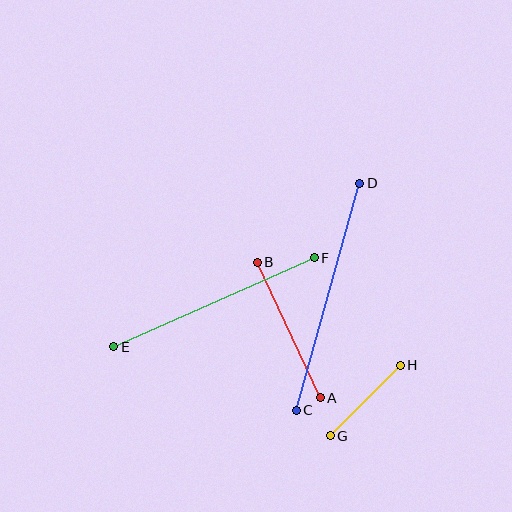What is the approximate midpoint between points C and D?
The midpoint is at approximately (328, 297) pixels.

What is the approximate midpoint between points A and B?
The midpoint is at approximately (289, 330) pixels.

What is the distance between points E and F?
The distance is approximately 219 pixels.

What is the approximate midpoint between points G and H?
The midpoint is at approximately (365, 401) pixels.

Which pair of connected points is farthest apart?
Points C and D are farthest apart.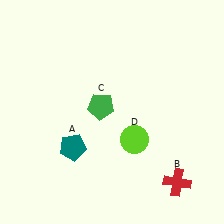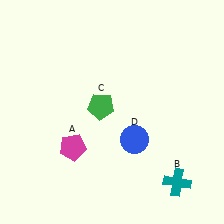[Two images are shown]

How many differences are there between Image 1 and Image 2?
There are 3 differences between the two images.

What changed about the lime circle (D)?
In Image 1, D is lime. In Image 2, it changed to blue.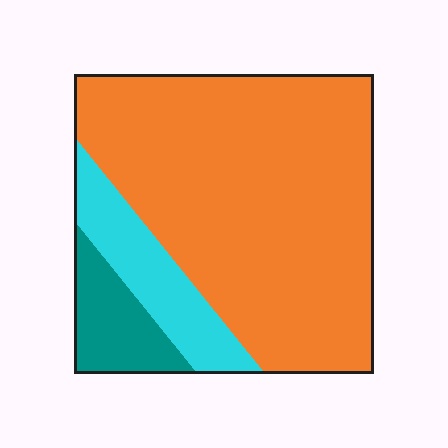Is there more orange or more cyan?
Orange.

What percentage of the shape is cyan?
Cyan covers about 15% of the shape.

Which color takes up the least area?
Teal, at roughly 10%.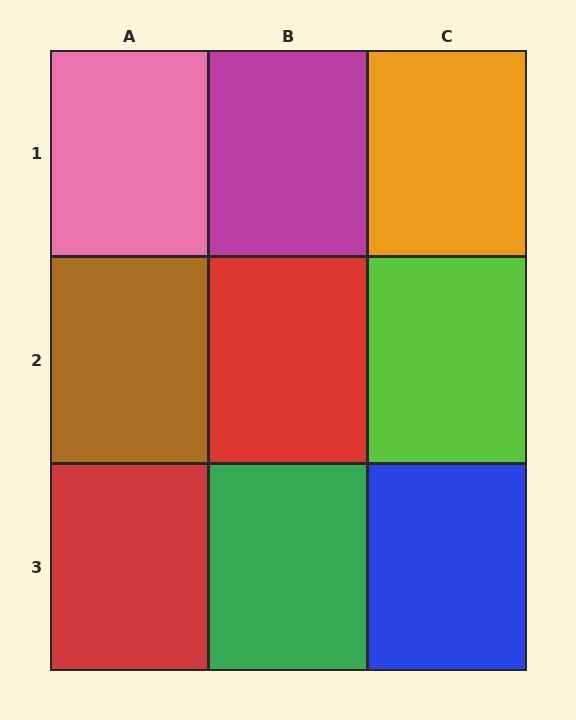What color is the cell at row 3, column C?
Blue.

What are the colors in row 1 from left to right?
Pink, magenta, orange.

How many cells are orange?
1 cell is orange.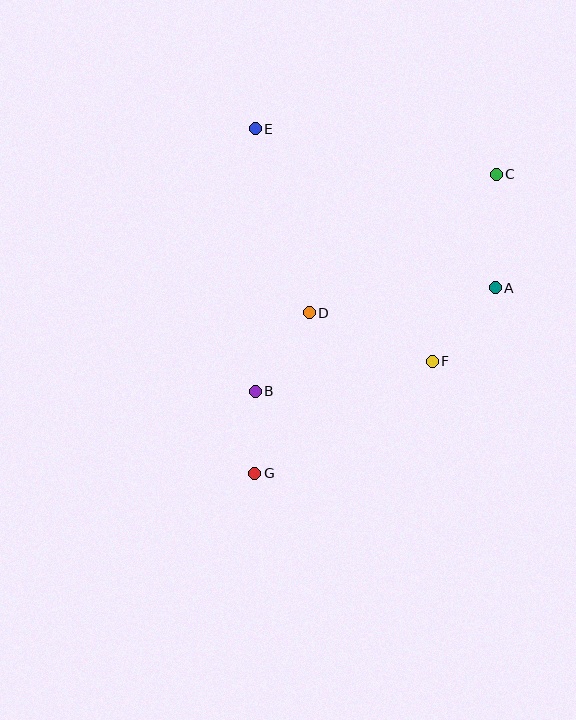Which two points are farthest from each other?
Points C and G are farthest from each other.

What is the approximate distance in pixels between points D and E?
The distance between D and E is approximately 192 pixels.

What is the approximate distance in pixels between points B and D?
The distance between B and D is approximately 96 pixels.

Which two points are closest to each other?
Points B and G are closest to each other.